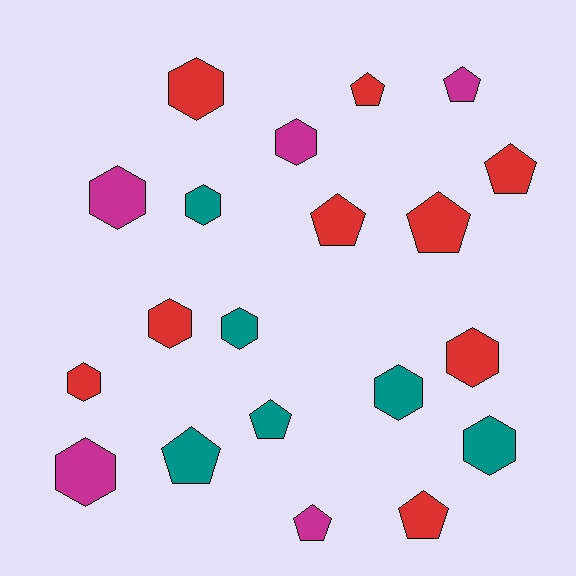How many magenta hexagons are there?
There are 3 magenta hexagons.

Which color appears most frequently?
Red, with 9 objects.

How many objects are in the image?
There are 20 objects.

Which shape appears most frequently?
Hexagon, with 11 objects.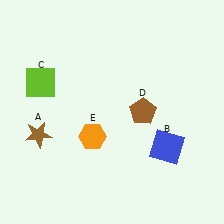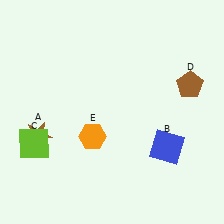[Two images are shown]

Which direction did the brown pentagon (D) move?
The brown pentagon (D) moved right.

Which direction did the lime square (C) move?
The lime square (C) moved down.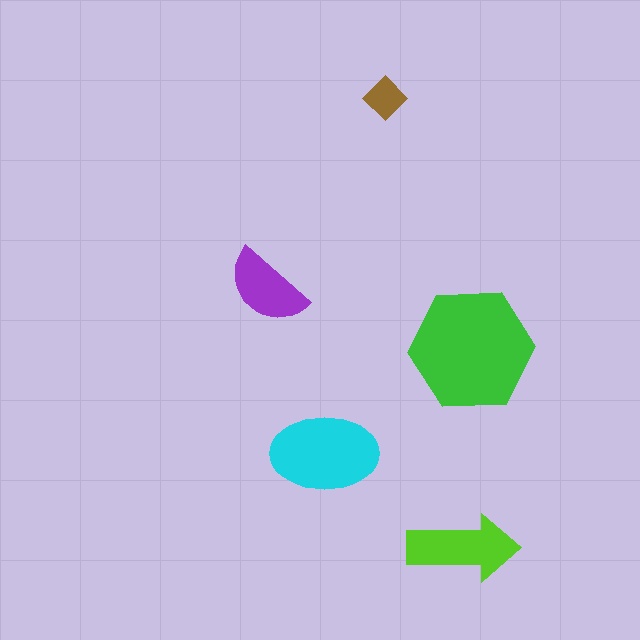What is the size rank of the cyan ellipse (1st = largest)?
2nd.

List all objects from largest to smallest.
The green hexagon, the cyan ellipse, the lime arrow, the purple semicircle, the brown diamond.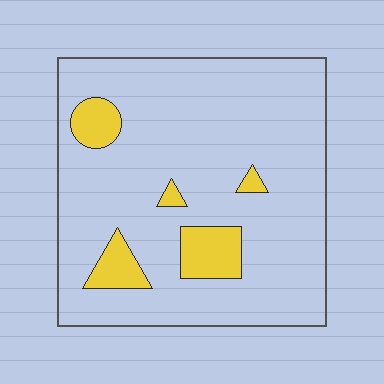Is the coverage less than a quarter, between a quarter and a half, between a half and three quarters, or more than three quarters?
Less than a quarter.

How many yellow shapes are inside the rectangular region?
5.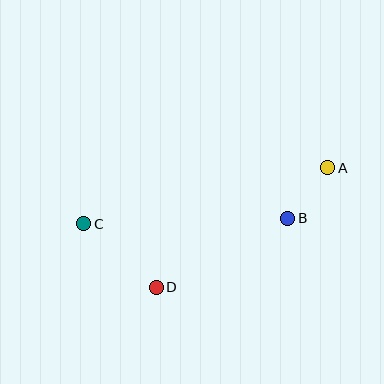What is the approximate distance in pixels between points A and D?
The distance between A and D is approximately 209 pixels.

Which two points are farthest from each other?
Points A and C are farthest from each other.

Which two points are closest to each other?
Points A and B are closest to each other.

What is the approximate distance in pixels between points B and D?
The distance between B and D is approximately 149 pixels.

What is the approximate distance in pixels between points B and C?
The distance between B and C is approximately 204 pixels.